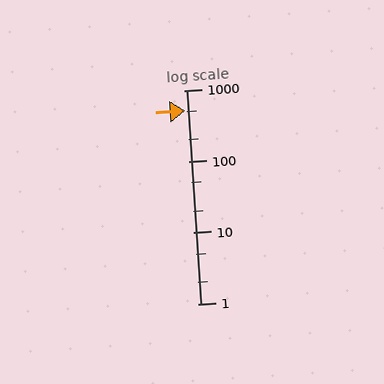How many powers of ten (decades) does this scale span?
The scale spans 3 decades, from 1 to 1000.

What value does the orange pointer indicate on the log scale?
The pointer indicates approximately 520.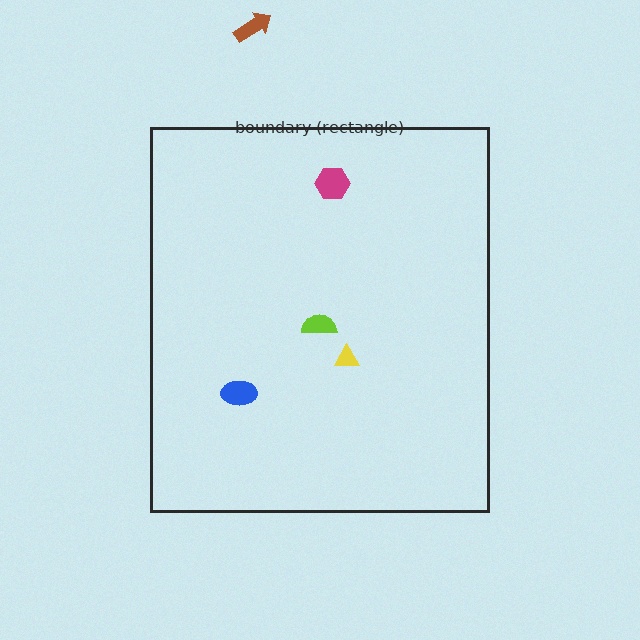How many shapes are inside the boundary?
4 inside, 1 outside.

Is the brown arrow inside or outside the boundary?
Outside.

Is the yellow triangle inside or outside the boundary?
Inside.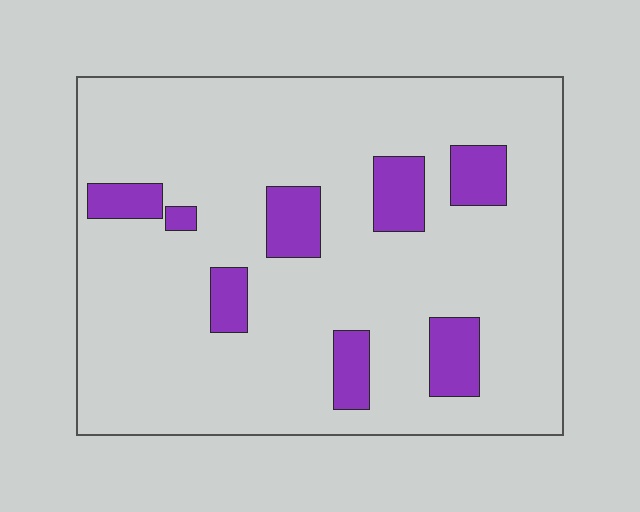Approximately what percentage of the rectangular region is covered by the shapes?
Approximately 15%.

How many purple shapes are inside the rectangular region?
8.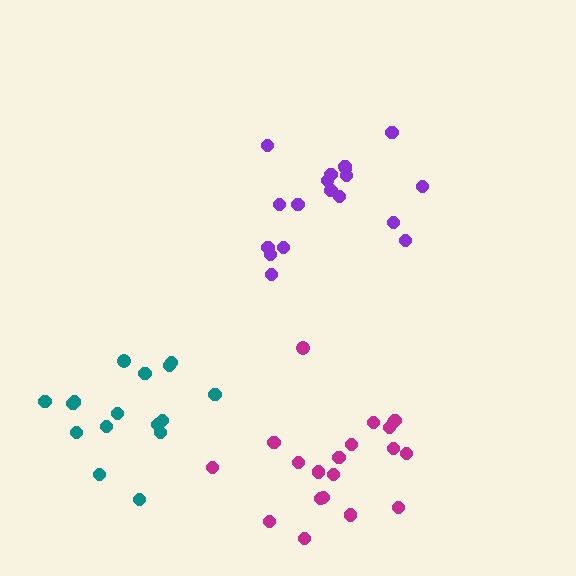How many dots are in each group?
Group 1: 18 dots, Group 2: 20 dots, Group 3: 16 dots (54 total).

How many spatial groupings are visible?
There are 3 spatial groupings.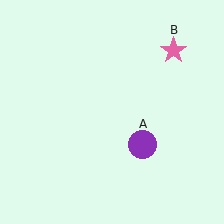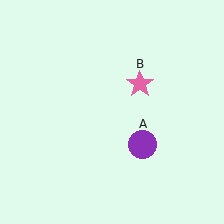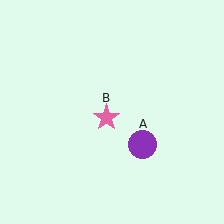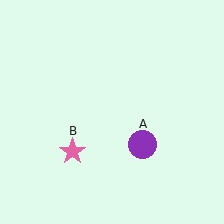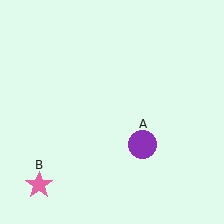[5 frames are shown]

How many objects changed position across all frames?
1 object changed position: pink star (object B).